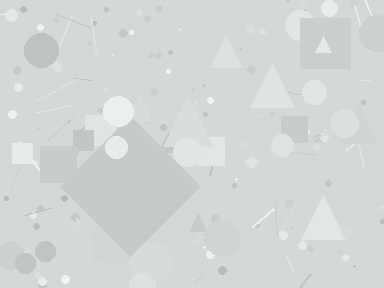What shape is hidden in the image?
A diamond is hidden in the image.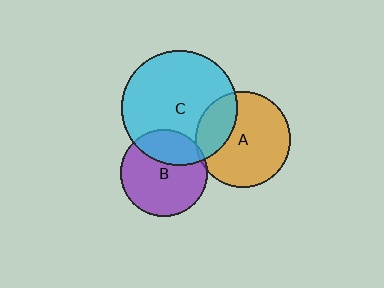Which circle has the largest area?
Circle C (cyan).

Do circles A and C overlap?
Yes.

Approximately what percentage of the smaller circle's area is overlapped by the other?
Approximately 25%.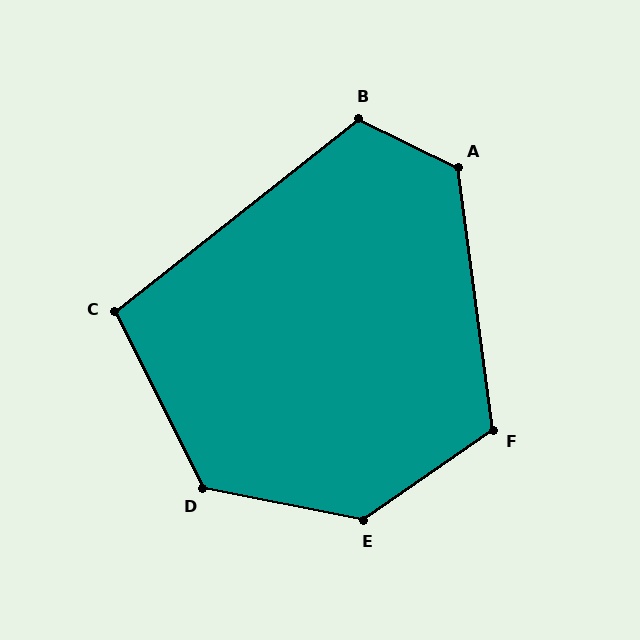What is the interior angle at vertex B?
Approximately 115 degrees (obtuse).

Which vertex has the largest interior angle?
E, at approximately 134 degrees.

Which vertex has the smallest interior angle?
C, at approximately 102 degrees.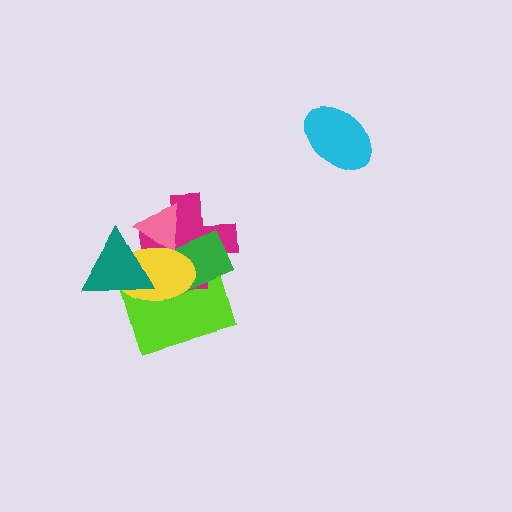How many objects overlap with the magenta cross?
5 objects overlap with the magenta cross.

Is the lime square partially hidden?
Yes, it is partially covered by another shape.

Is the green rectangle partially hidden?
Yes, it is partially covered by another shape.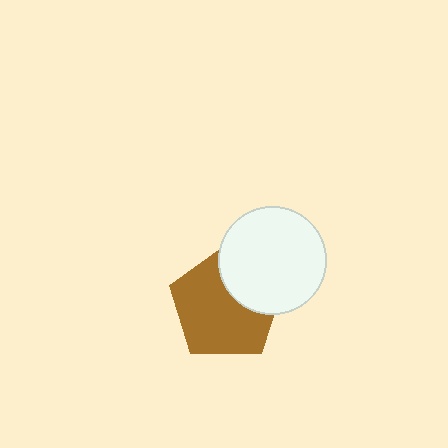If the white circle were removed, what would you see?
You would see the complete brown pentagon.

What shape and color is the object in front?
The object in front is a white circle.